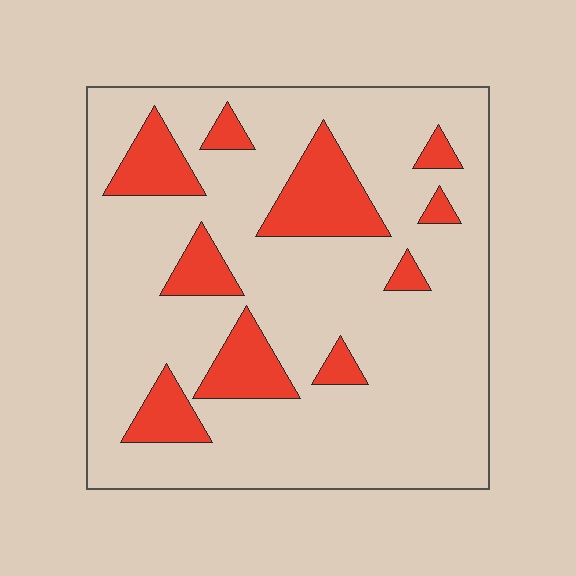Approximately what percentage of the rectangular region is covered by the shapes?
Approximately 20%.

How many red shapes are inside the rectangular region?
10.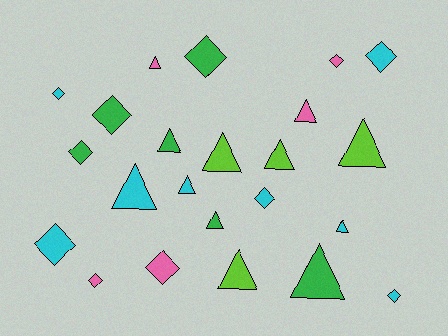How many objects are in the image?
There are 23 objects.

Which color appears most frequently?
Cyan, with 8 objects.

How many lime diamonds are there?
There are no lime diamonds.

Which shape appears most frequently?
Triangle, with 12 objects.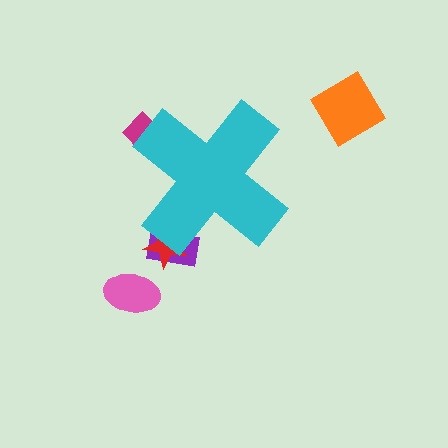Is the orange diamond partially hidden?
No, the orange diamond is fully visible.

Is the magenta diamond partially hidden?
Yes, the magenta diamond is partially hidden behind the cyan cross.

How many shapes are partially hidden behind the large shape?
3 shapes are partially hidden.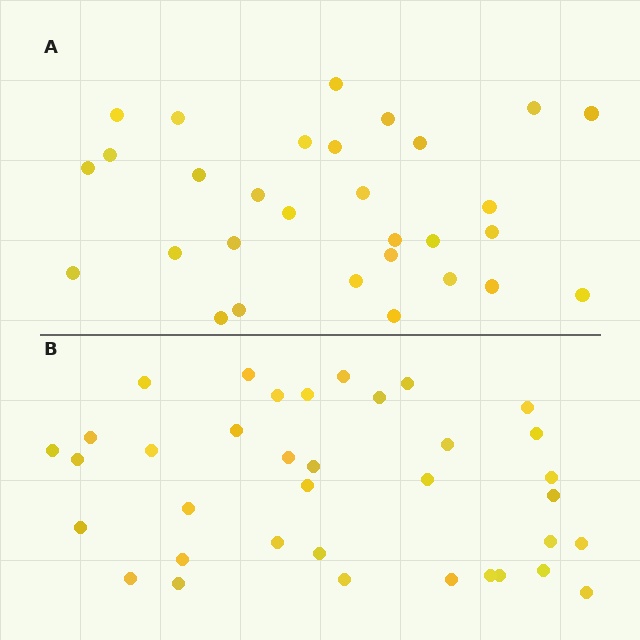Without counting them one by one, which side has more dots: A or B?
Region B (the bottom region) has more dots.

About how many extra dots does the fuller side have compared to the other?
Region B has about 6 more dots than region A.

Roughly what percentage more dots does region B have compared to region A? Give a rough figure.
About 20% more.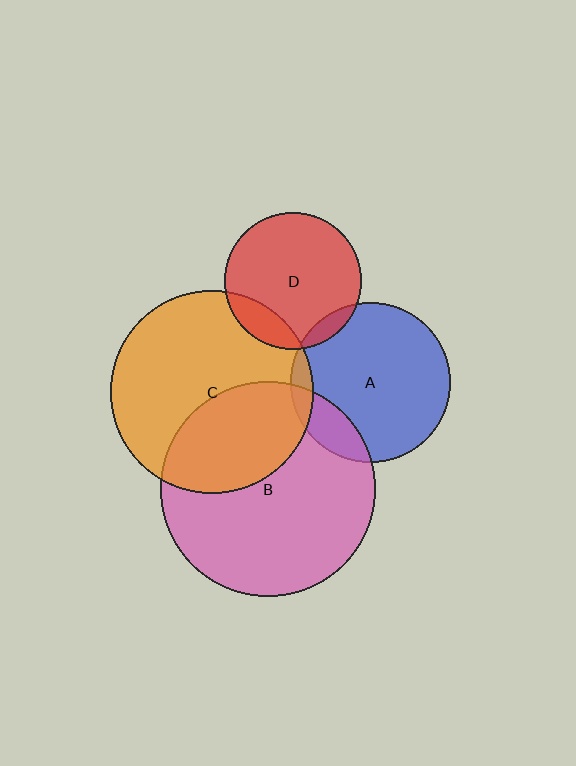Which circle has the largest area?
Circle B (pink).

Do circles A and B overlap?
Yes.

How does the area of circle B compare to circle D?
Approximately 2.5 times.